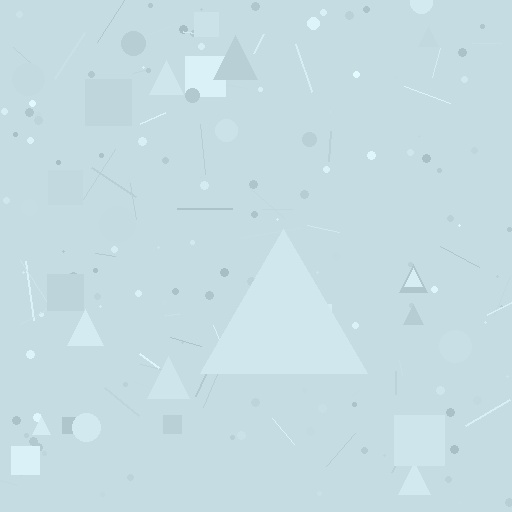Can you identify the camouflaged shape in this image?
The camouflaged shape is a triangle.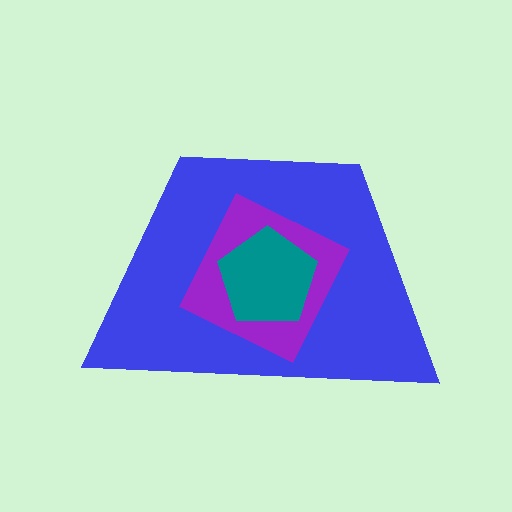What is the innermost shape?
The teal pentagon.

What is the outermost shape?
The blue trapezoid.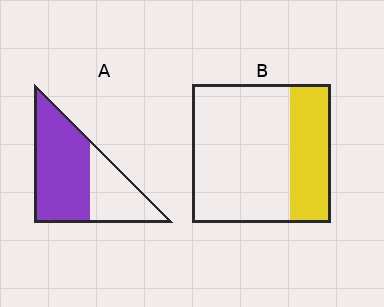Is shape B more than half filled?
No.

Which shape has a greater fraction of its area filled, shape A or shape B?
Shape A.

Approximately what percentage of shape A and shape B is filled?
A is approximately 65% and B is approximately 30%.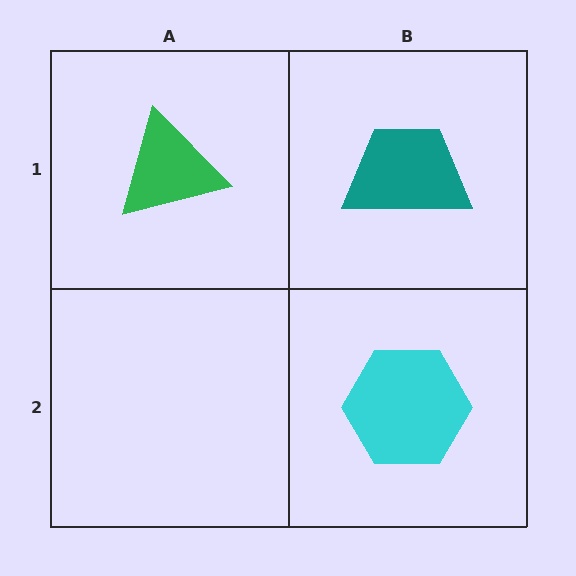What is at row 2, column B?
A cyan hexagon.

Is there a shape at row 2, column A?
No, that cell is empty.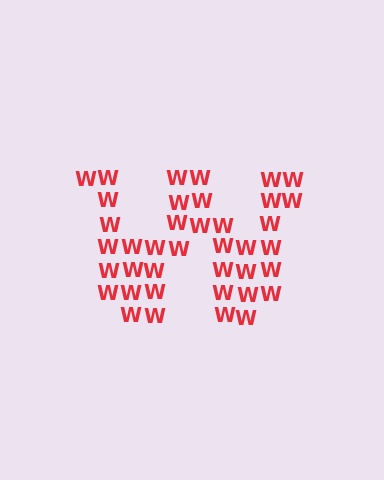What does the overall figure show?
The overall figure shows the letter W.